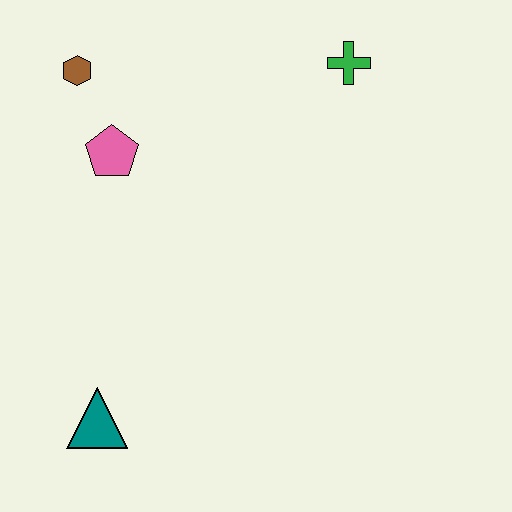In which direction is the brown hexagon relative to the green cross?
The brown hexagon is to the left of the green cross.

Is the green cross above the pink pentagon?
Yes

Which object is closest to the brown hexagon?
The pink pentagon is closest to the brown hexagon.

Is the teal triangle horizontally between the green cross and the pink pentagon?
No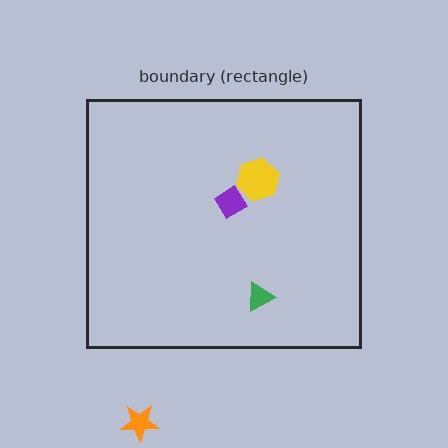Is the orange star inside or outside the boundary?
Outside.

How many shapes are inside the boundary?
3 inside, 1 outside.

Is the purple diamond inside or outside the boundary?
Inside.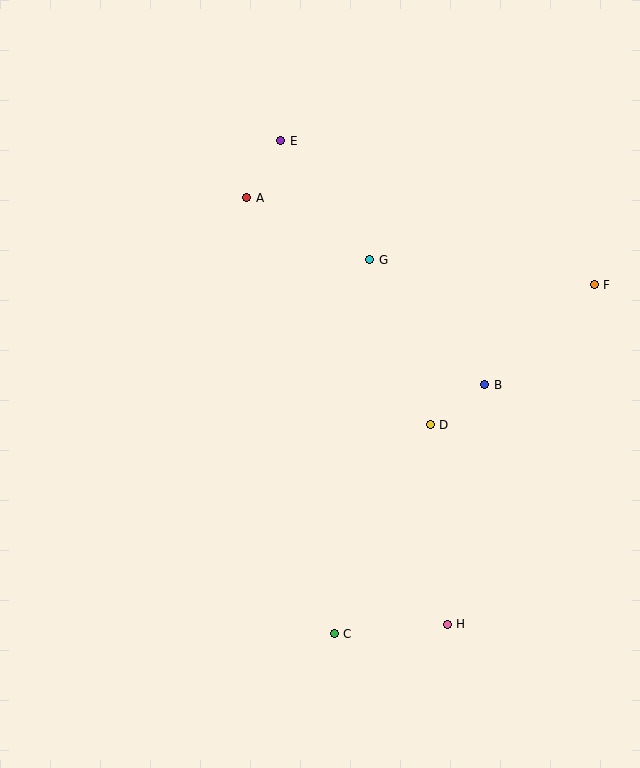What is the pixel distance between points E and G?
The distance between E and G is 149 pixels.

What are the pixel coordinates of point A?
Point A is at (247, 198).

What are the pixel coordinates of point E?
Point E is at (281, 141).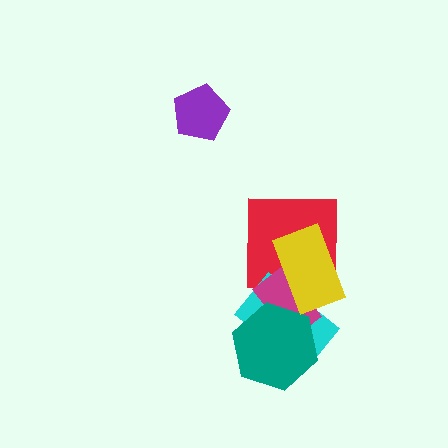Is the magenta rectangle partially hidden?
Yes, it is partially covered by another shape.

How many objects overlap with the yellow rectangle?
3 objects overlap with the yellow rectangle.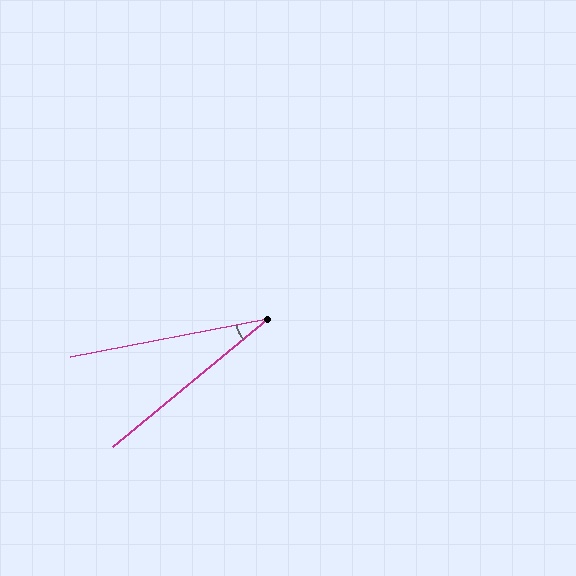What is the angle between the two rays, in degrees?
Approximately 29 degrees.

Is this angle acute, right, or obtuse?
It is acute.